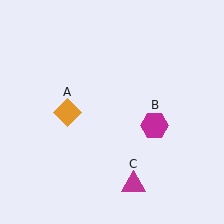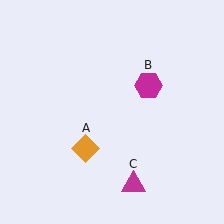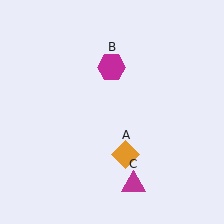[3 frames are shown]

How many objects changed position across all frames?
2 objects changed position: orange diamond (object A), magenta hexagon (object B).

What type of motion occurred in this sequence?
The orange diamond (object A), magenta hexagon (object B) rotated counterclockwise around the center of the scene.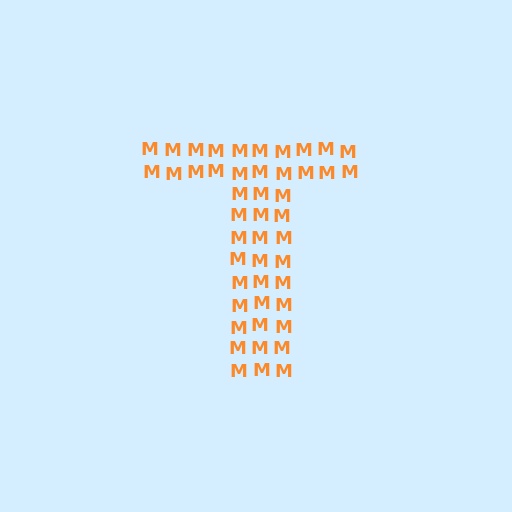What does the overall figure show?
The overall figure shows the letter T.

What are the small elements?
The small elements are letter M's.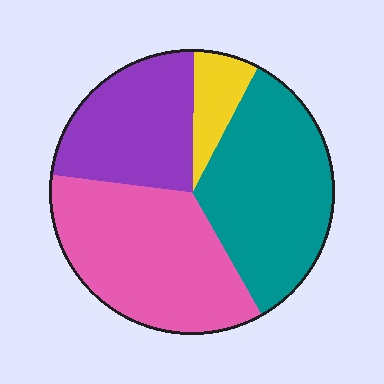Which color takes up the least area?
Yellow, at roughly 5%.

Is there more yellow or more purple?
Purple.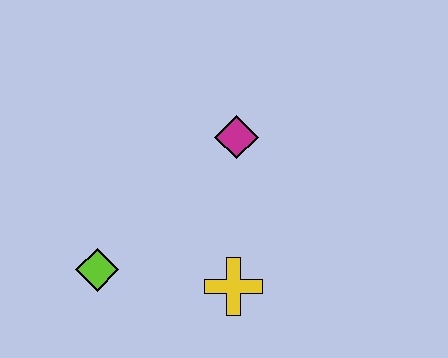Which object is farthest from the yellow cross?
The magenta diamond is farthest from the yellow cross.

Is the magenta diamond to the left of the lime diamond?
No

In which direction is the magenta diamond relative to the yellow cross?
The magenta diamond is above the yellow cross.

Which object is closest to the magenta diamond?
The yellow cross is closest to the magenta diamond.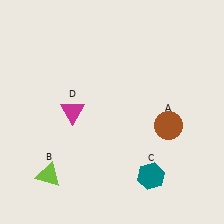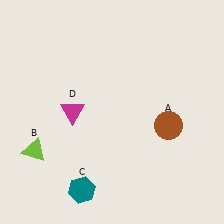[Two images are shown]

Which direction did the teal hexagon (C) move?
The teal hexagon (C) moved left.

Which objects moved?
The objects that moved are: the lime triangle (B), the teal hexagon (C).